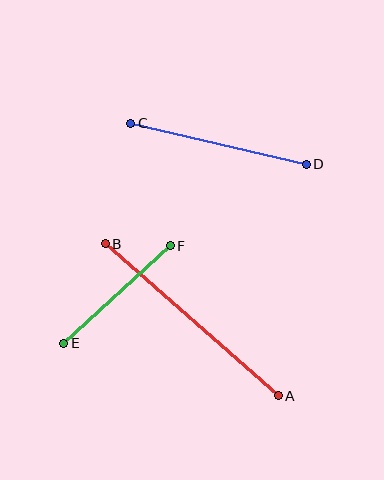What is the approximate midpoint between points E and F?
The midpoint is at approximately (117, 295) pixels.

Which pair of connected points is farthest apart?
Points A and B are farthest apart.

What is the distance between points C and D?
The distance is approximately 180 pixels.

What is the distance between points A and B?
The distance is approximately 230 pixels.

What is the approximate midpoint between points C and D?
The midpoint is at approximately (219, 144) pixels.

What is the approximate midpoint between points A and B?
The midpoint is at approximately (192, 320) pixels.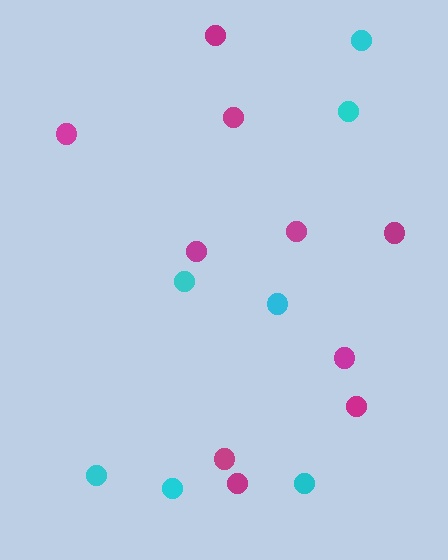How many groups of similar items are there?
There are 2 groups: one group of cyan circles (7) and one group of magenta circles (10).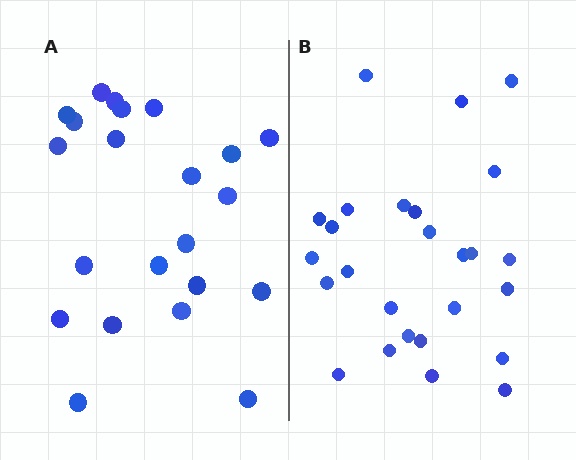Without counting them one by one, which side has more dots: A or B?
Region B (the right region) has more dots.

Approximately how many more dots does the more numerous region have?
Region B has about 4 more dots than region A.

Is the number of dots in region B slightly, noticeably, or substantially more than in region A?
Region B has only slightly more — the two regions are fairly close. The ratio is roughly 1.2 to 1.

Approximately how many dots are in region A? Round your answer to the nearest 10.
About 20 dots. (The exact count is 22, which rounds to 20.)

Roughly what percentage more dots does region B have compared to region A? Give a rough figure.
About 20% more.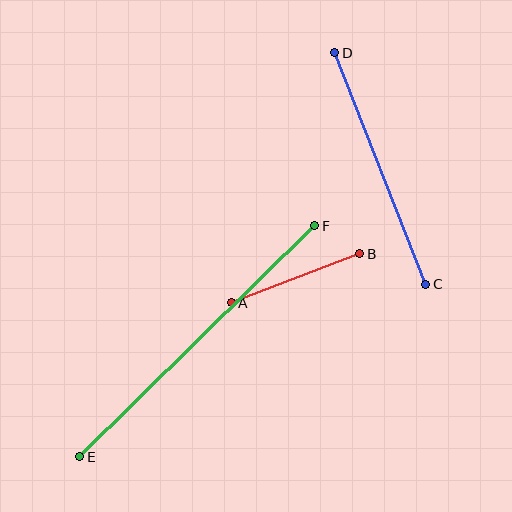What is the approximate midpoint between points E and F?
The midpoint is at approximately (197, 341) pixels.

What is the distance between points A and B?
The distance is approximately 137 pixels.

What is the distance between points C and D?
The distance is approximately 249 pixels.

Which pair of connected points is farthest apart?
Points E and F are farthest apart.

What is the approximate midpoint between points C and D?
The midpoint is at approximately (380, 168) pixels.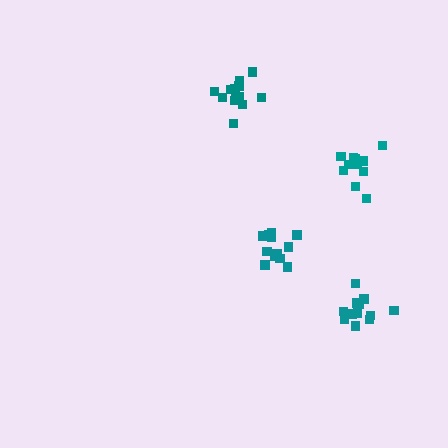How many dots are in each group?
Group 1: 12 dots, Group 2: 12 dots, Group 3: 14 dots, Group 4: 11 dots (49 total).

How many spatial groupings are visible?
There are 4 spatial groupings.